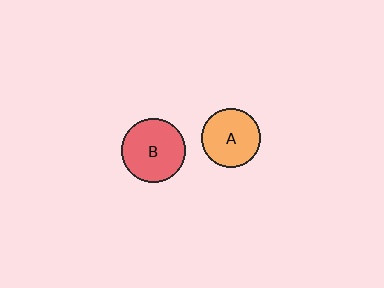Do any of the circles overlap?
No, none of the circles overlap.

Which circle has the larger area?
Circle B (red).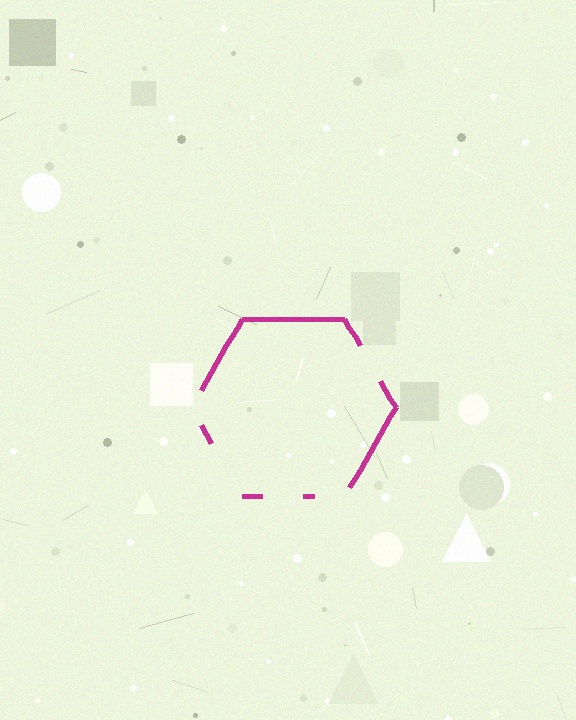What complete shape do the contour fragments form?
The contour fragments form a hexagon.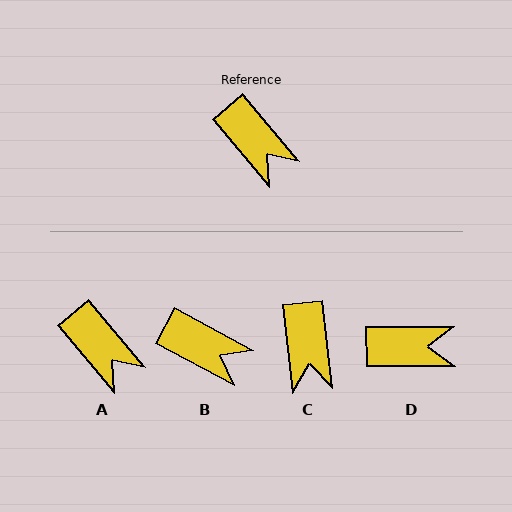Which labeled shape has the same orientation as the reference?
A.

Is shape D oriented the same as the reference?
No, it is off by about 50 degrees.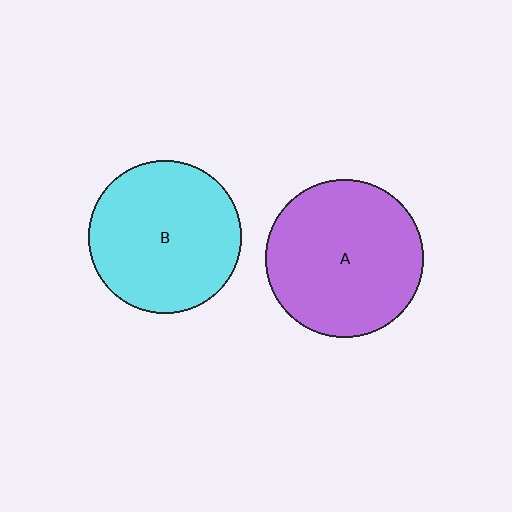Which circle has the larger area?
Circle A (purple).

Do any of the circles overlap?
No, none of the circles overlap.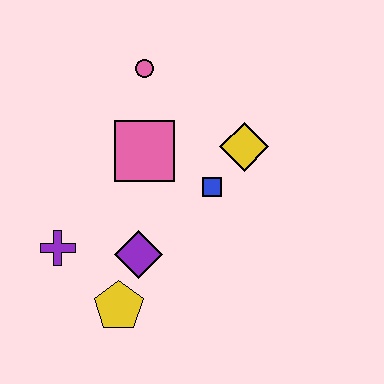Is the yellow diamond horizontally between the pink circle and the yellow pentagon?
No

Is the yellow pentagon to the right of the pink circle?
No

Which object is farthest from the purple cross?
The yellow diamond is farthest from the purple cross.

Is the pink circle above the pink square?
Yes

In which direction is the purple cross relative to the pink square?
The purple cross is below the pink square.